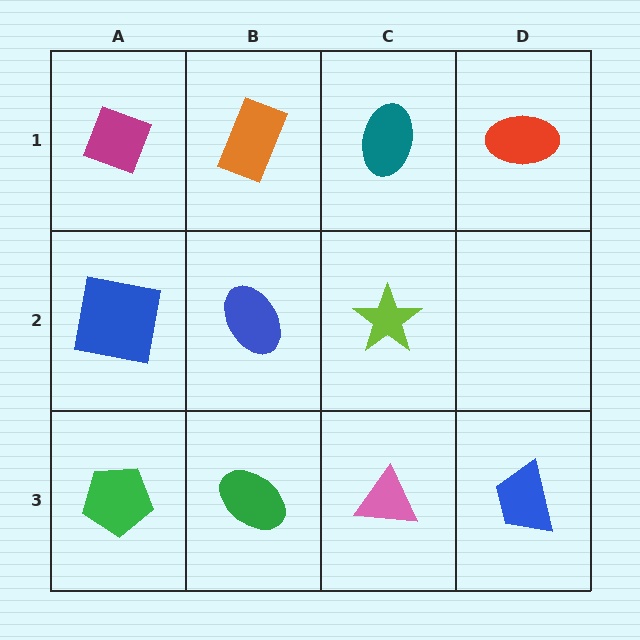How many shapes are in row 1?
4 shapes.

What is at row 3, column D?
A blue trapezoid.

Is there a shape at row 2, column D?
No, that cell is empty.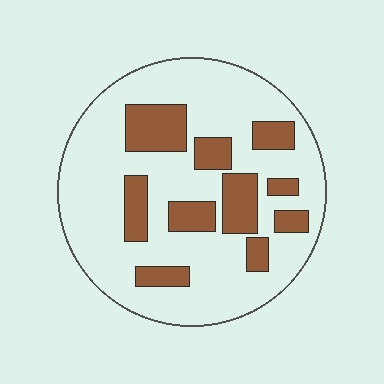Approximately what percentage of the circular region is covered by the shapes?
Approximately 25%.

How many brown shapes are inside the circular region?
10.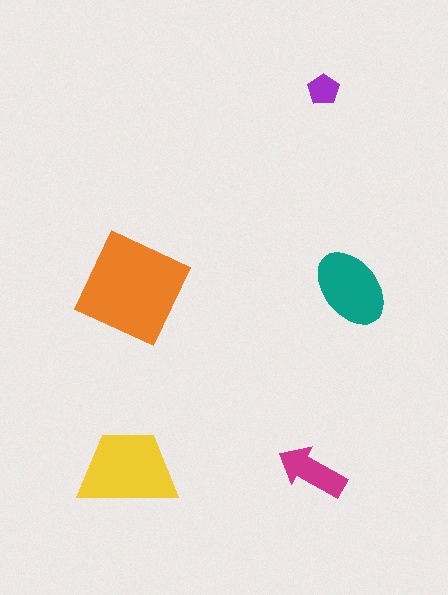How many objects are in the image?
There are 5 objects in the image.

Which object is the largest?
The orange square.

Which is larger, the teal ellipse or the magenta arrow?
The teal ellipse.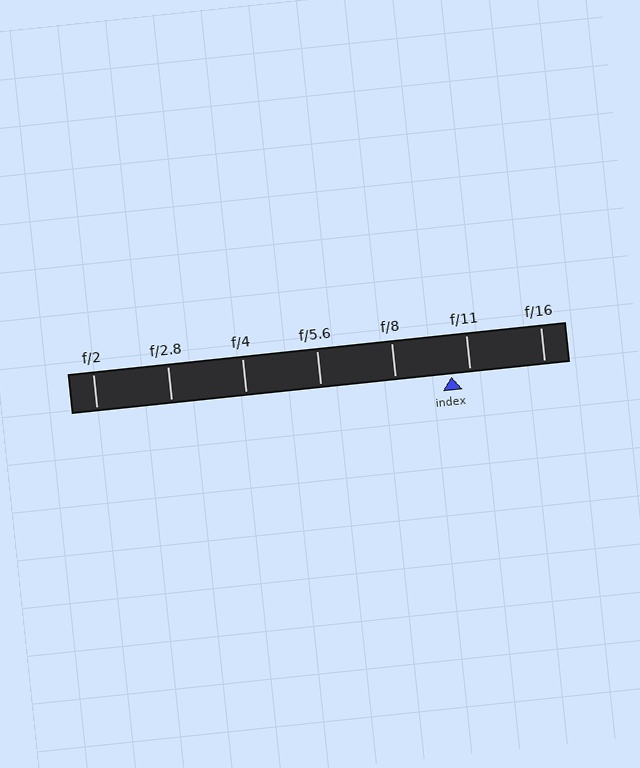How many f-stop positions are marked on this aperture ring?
There are 7 f-stop positions marked.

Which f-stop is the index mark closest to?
The index mark is closest to f/11.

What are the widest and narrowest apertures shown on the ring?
The widest aperture shown is f/2 and the narrowest is f/16.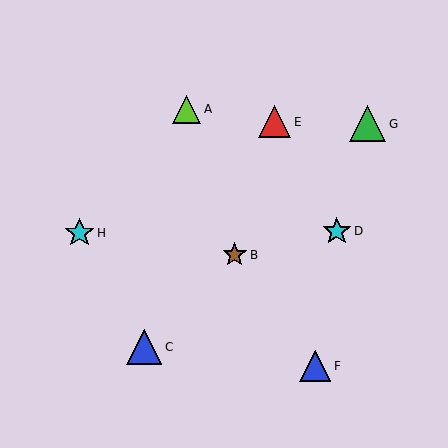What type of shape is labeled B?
Shape B is a brown star.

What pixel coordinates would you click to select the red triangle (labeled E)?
Click at (275, 122) to select the red triangle E.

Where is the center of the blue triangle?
The center of the blue triangle is at (144, 347).